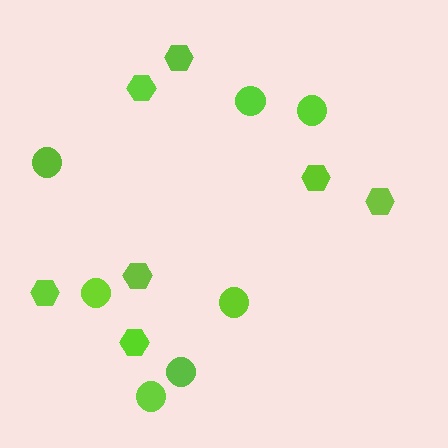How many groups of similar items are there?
There are 2 groups: one group of hexagons (7) and one group of circles (7).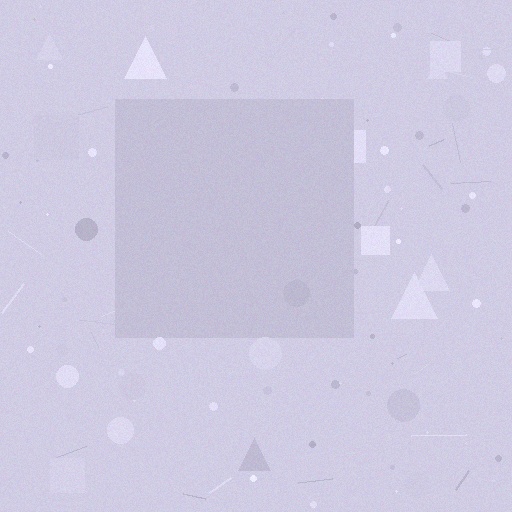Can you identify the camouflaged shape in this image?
The camouflaged shape is a square.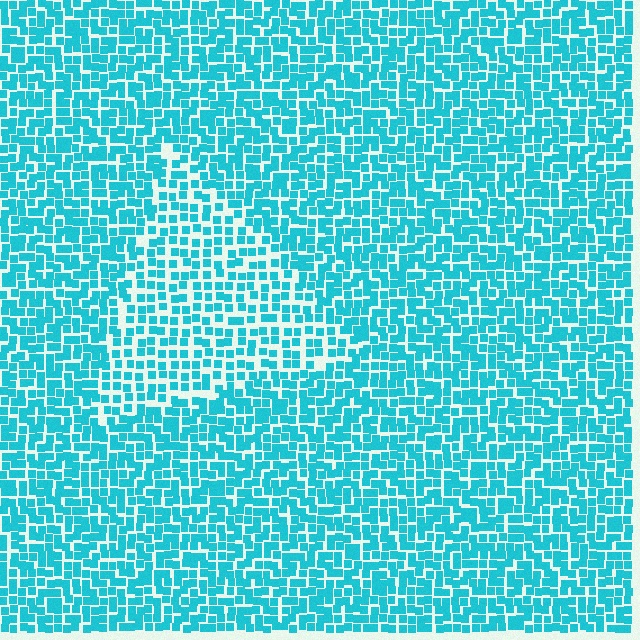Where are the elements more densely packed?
The elements are more densely packed outside the triangle boundary.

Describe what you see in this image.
The image contains small cyan elements arranged at two different densities. A triangle-shaped region is visible where the elements are less densely packed than the surrounding area.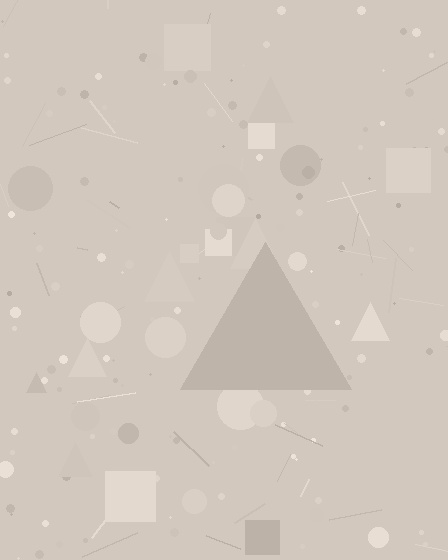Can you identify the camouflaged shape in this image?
The camouflaged shape is a triangle.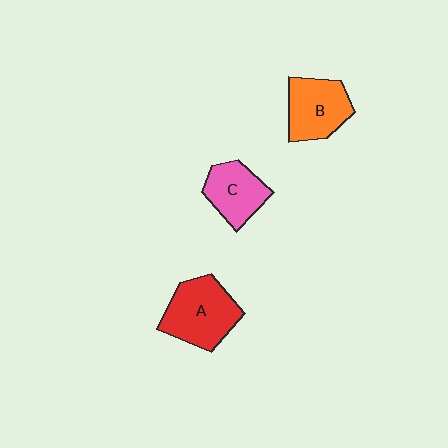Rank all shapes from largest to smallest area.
From largest to smallest: A (red), B (orange), C (pink).